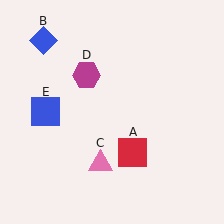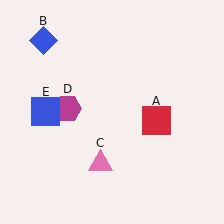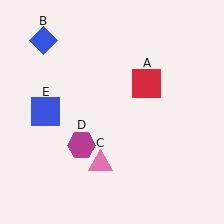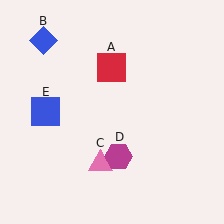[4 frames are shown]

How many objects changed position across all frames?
2 objects changed position: red square (object A), magenta hexagon (object D).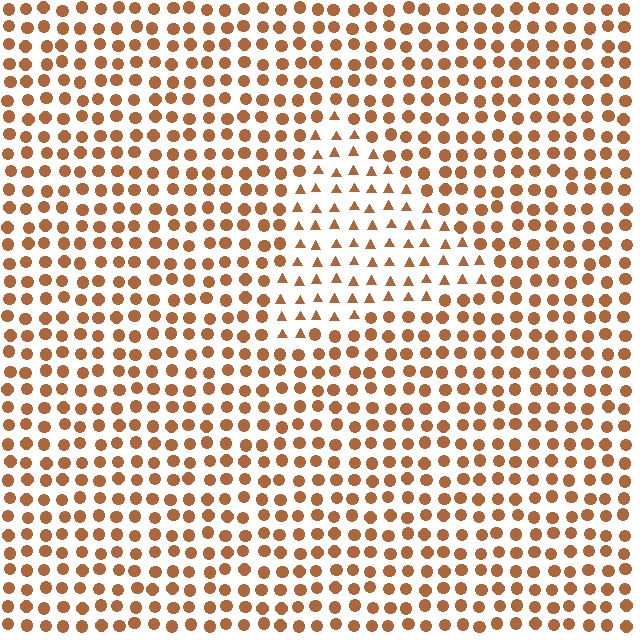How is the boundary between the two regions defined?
The boundary is defined by a change in element shape: triangles inside vs. circles outside. All elements share the same color and spacing.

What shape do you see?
I see a triangle.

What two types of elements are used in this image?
The image uses triangles inside the triangle region and circles outside it.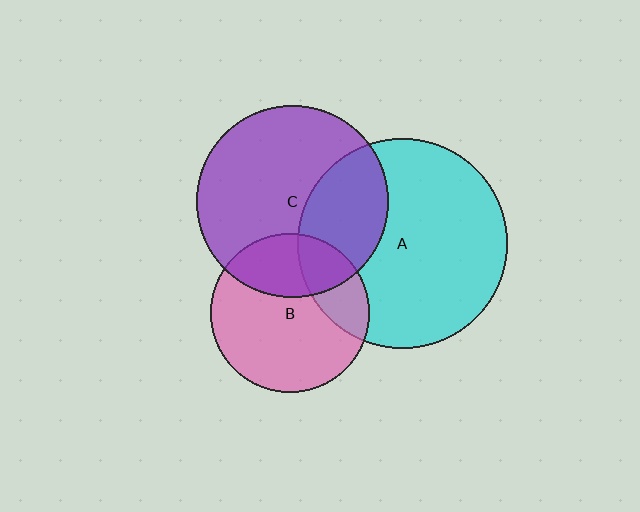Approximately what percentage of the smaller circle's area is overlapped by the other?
Approximately 25%.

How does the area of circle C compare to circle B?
Approximately 1.5 times.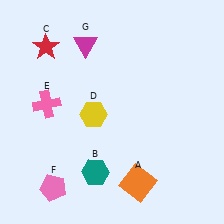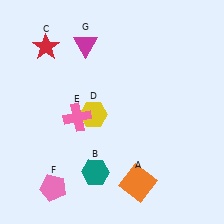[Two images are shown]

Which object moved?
The pink cross (E) moved right.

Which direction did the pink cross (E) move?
The pink cross (E) moved right.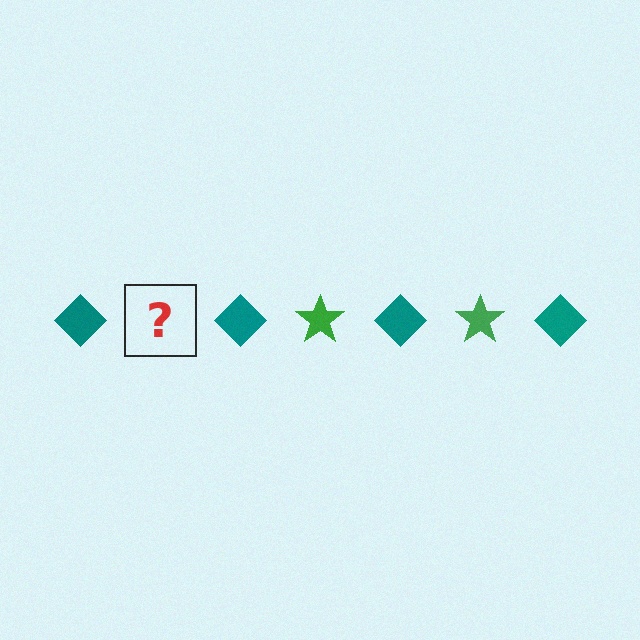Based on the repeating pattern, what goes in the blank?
The blank should be a green star.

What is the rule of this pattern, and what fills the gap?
The rule is that the pattern alternates between teal diamond and green star. The gap should be filled with a green star.